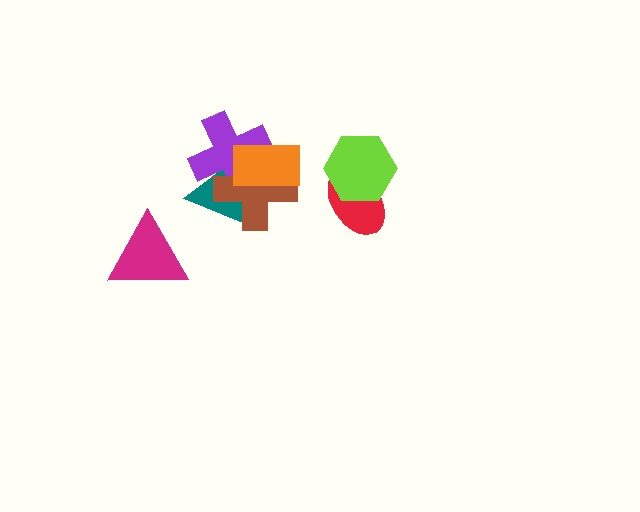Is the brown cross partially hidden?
Yes, it is partially covered by another shape.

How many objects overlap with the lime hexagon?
1 object overlaps with the lime hexagon.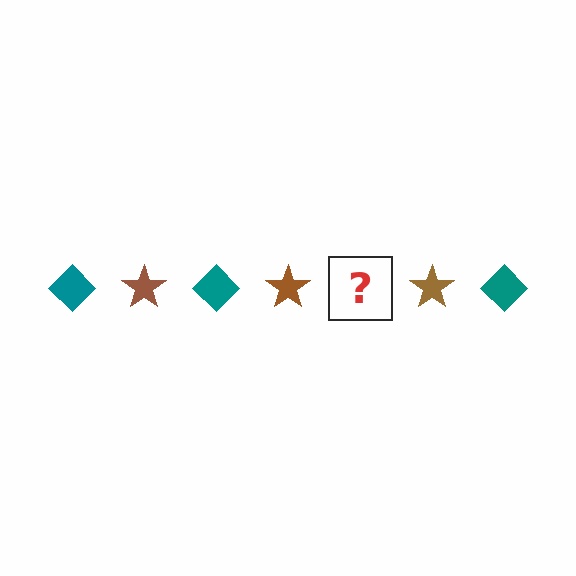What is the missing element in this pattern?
The missing element is a teal diamond.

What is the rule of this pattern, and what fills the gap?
The rule is that the pattern alternates between teal diamond and brown star. The gap should be filled with a teal diamond.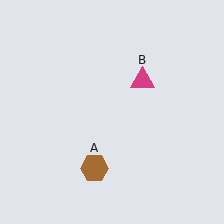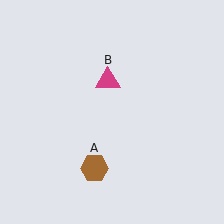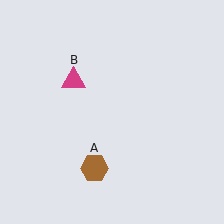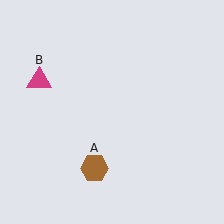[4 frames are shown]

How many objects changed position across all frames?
1 object changed position: magenta triangle (object B).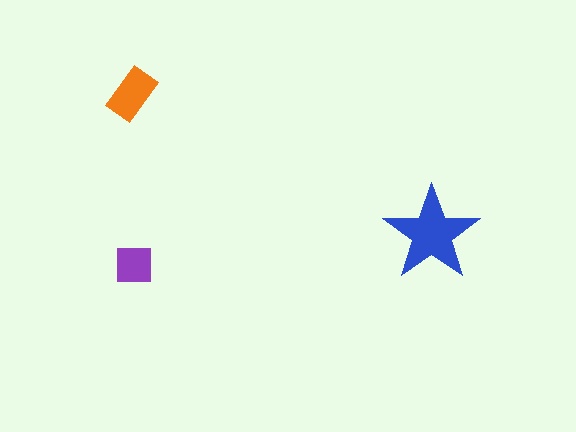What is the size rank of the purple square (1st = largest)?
3rd.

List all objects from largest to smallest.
The blue star, the orange rectangle, the purple square.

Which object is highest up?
The orange rectangle is topmost.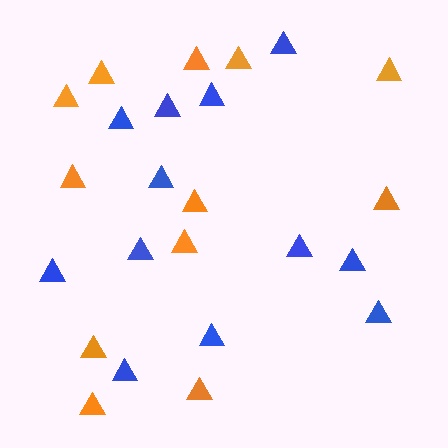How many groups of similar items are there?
There are 2 groups: one group of orange triangles (12) and one group of blue triangles (12).